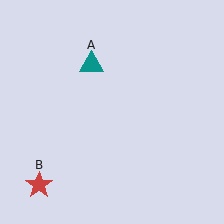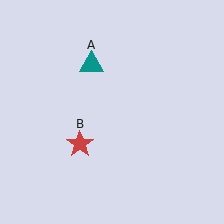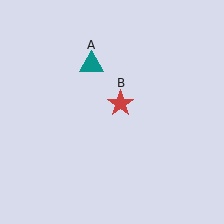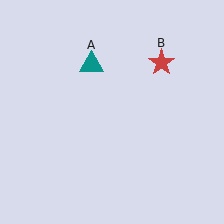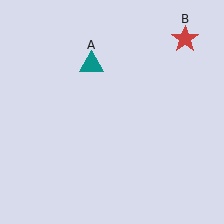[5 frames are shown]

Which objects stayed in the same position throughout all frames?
Teal triangle (object A) remained stationary.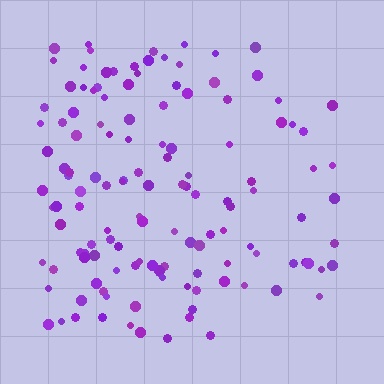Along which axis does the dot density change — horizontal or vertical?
Horizontal.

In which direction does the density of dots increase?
From right to left, with the left side densest.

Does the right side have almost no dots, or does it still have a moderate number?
Still a moderate number, just noticeably fewer than the left.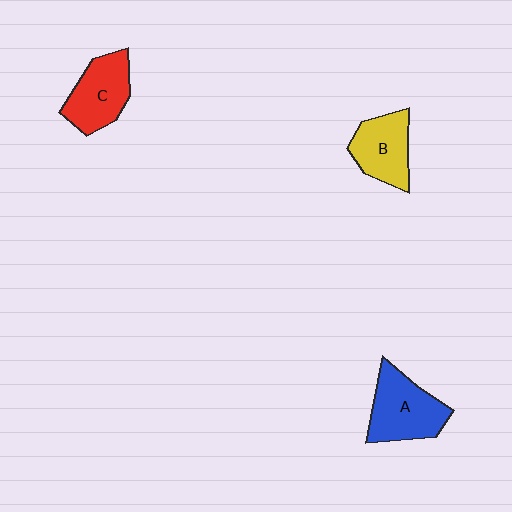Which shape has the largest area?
Shape A (blue).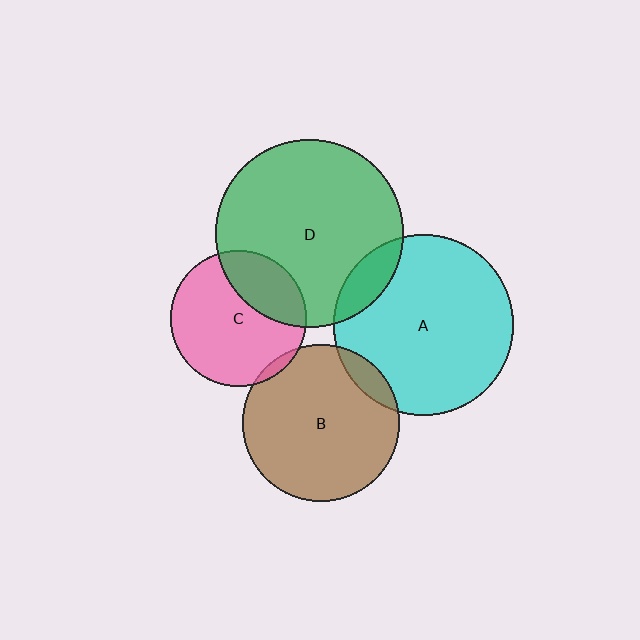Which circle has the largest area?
Circle D (green).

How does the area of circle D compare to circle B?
Approximately 1.4 times.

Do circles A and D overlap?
Yes.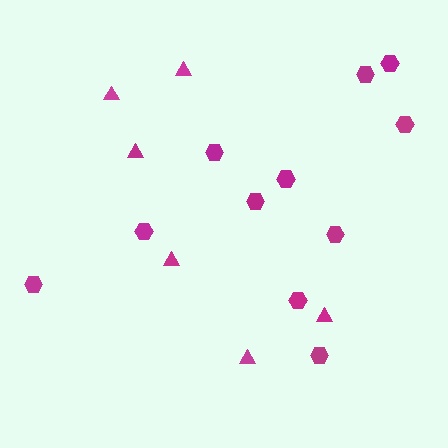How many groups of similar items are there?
There are 2 groups: one group of triangles (6) and one group of hexagons (11).